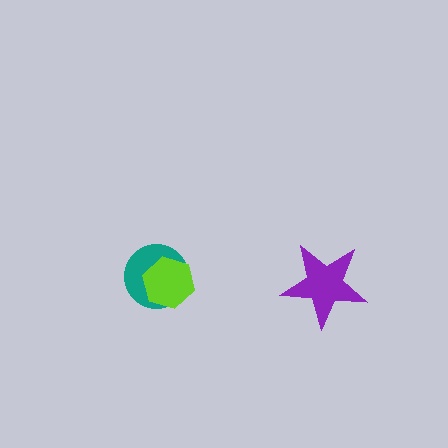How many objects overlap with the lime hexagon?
1 object overlaps with the lime hexagon.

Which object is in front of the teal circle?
The lime hexagon is in front of the teal circle.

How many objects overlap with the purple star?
0 objects overlap with the purple star.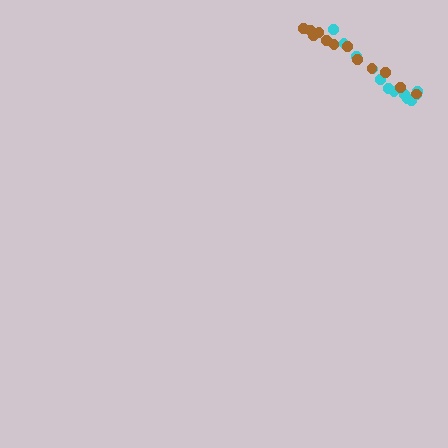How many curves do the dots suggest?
There are 2 distinct paths.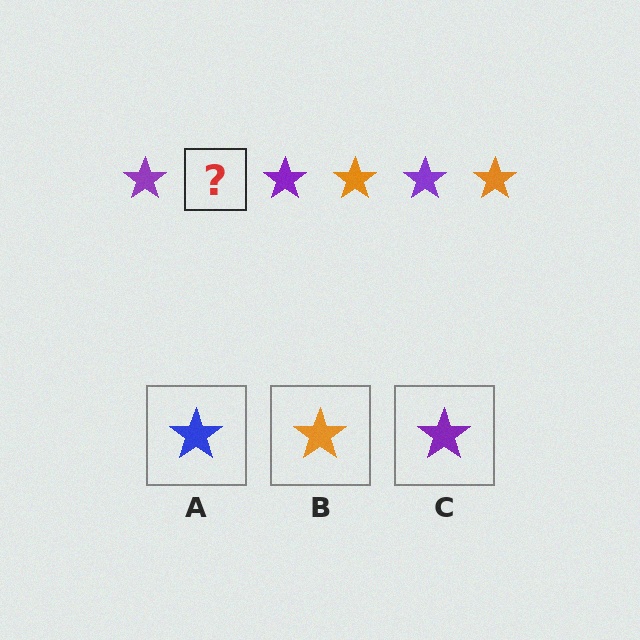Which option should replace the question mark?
Option B.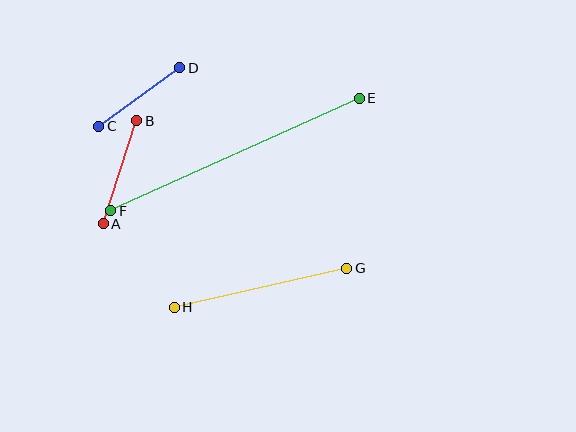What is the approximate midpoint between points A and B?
The midpoint is at approximately (120, 172) pixels.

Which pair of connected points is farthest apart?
Points E and F are farthest apart.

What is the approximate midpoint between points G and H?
The midpoint is at approximately (260, 288) pixels.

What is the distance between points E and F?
The distance is approximately 273 pixels.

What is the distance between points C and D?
The distance is approximately 100 pixels.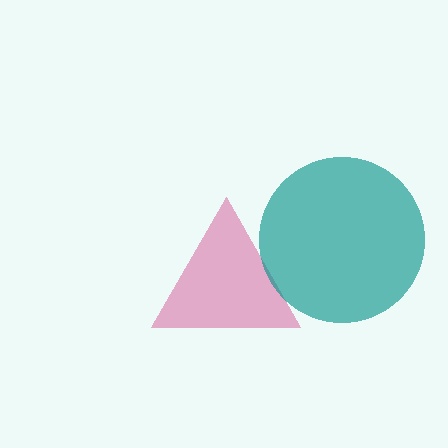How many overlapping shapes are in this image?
There are 2 overlapping shapes in the image.